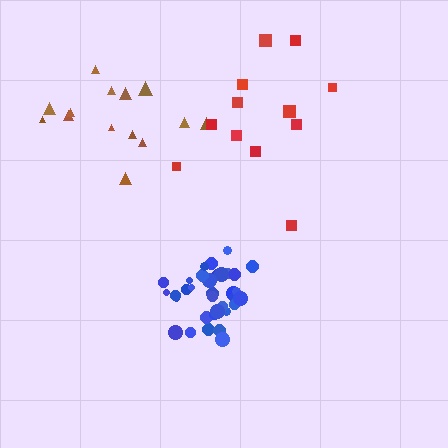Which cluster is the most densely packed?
Blue.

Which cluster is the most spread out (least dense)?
Red.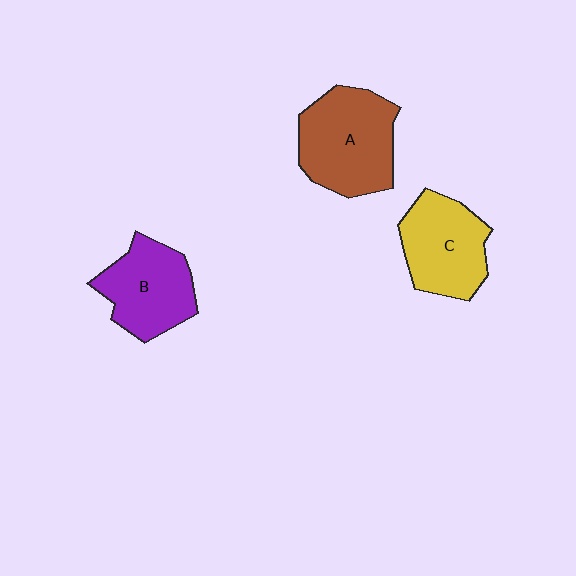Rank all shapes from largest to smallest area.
From largest to smallest: A (brown), C (yellow), B (purple).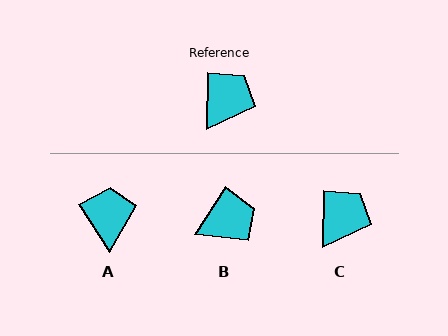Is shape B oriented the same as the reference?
No, it is off by about 32 degrees.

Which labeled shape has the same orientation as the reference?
C.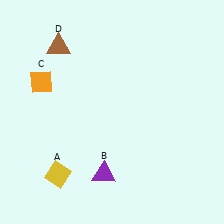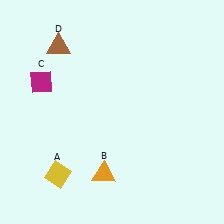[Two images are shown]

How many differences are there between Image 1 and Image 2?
There are 2 differences between the two images.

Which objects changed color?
B changed from purple to orange. C changed from orange to magenta.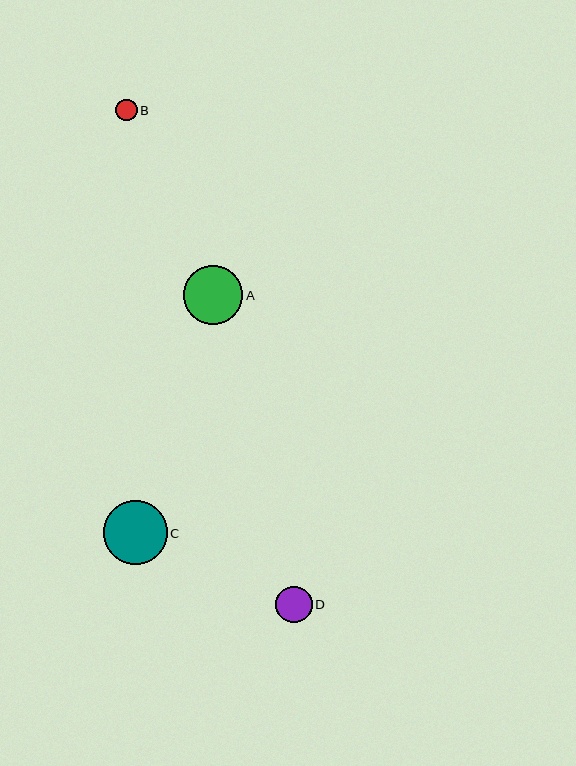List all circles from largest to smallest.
From largest to smallest: C, A, D, B.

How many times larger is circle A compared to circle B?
Circle A is approximately 2.7 times the size of circle B.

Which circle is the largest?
Circle C is the largest with a size of approximately 64 pixels.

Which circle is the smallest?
Circle B is the smallest with a size of approximately 22 pixels.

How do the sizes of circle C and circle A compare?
Circle C and circle A are approximately the same size.